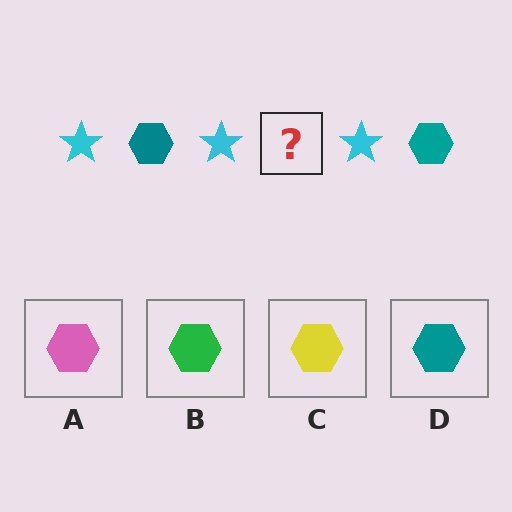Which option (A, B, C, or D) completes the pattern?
D.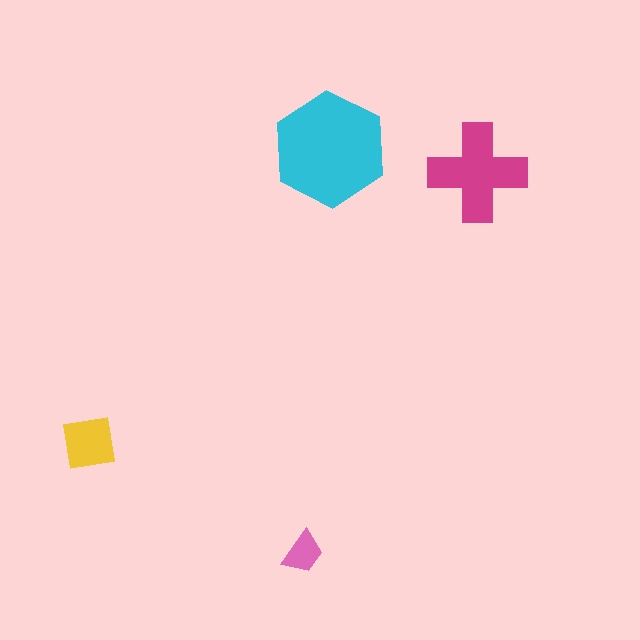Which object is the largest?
The cyan hexagon.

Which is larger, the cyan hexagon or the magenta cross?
The cyan hexagon.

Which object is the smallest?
The pink trapezoid.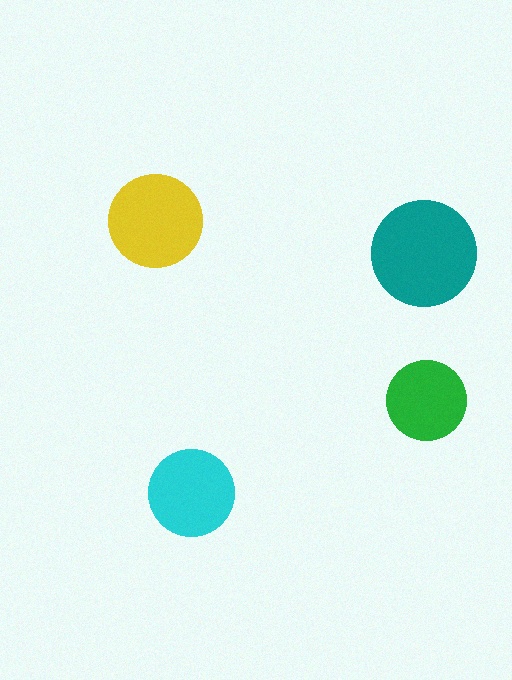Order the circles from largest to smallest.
the teal one, the yellow one, the cyan one, the green one.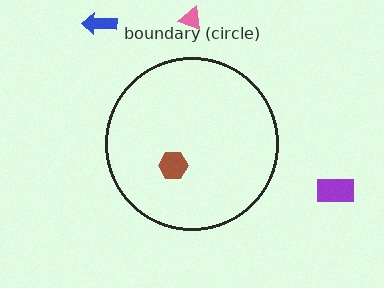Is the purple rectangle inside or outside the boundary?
Outside.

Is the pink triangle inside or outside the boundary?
Outside.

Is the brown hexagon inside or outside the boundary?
Inside.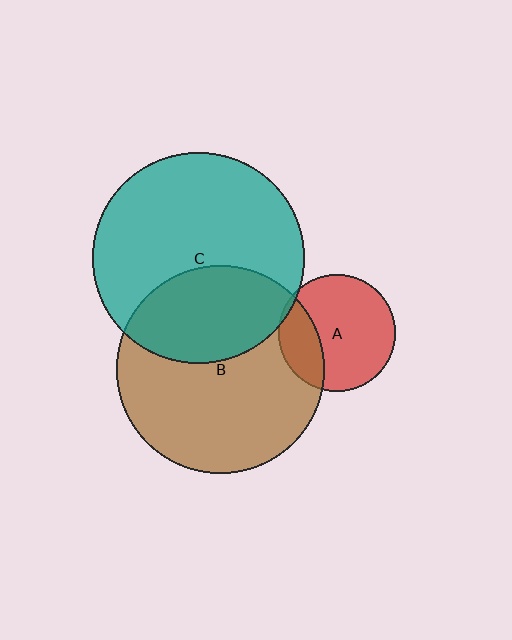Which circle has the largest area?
Circle C (teal).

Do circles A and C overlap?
Yes.